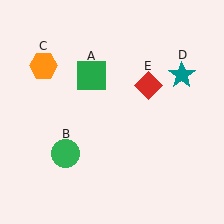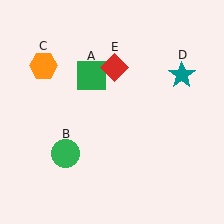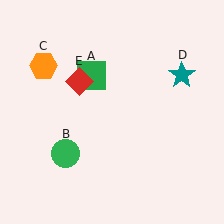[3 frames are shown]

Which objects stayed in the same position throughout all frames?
Green square (object A) and green circle (object B) and orange hexagon (object C) and teal star (object D) remained stationary.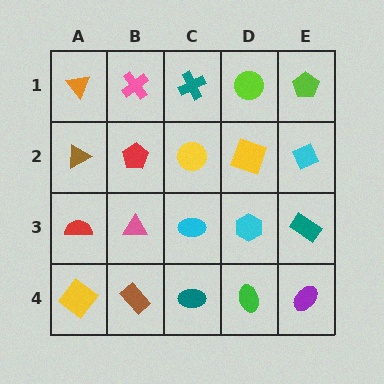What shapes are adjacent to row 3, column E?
A cyan diamond (row 2, column E), a purple ellipse (row 4, column E), a cyan hexagon (row 3, column D).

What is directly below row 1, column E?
A cyan diamond.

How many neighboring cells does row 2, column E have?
3.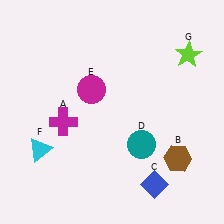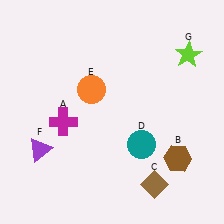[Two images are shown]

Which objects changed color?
C changed from blue to brown. E changed from magenta to orange. F changed from cyan to purple.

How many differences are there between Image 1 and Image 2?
There are 3 differences between the two images.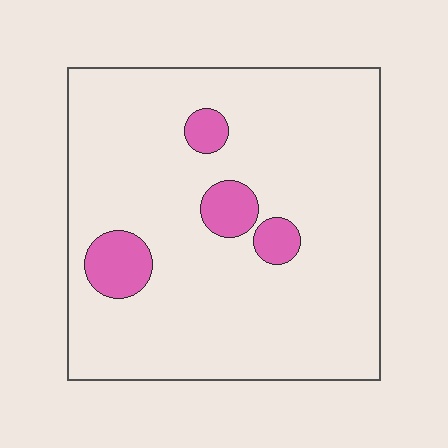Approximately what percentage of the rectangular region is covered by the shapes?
Approximately 10%.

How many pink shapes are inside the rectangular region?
4.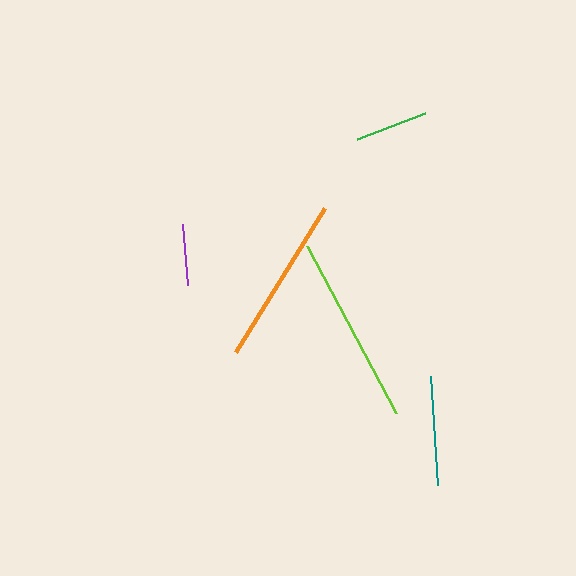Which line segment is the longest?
The lime line is the longest at approximately 189 pixels.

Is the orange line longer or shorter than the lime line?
The lime line is longer than the orange line.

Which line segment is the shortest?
The purple line is the shortest at approximately 61 pixels.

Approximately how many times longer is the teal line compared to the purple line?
The teal line is approximately 1.8 times the length of the purple line.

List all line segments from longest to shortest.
From longest to shortest: lime, orange, teal, green, purple.